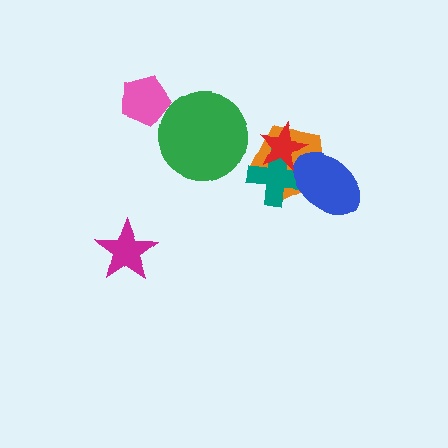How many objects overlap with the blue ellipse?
3 objects overlap with the blue ellipse.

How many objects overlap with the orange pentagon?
3 objects overlap with the orange pentagon.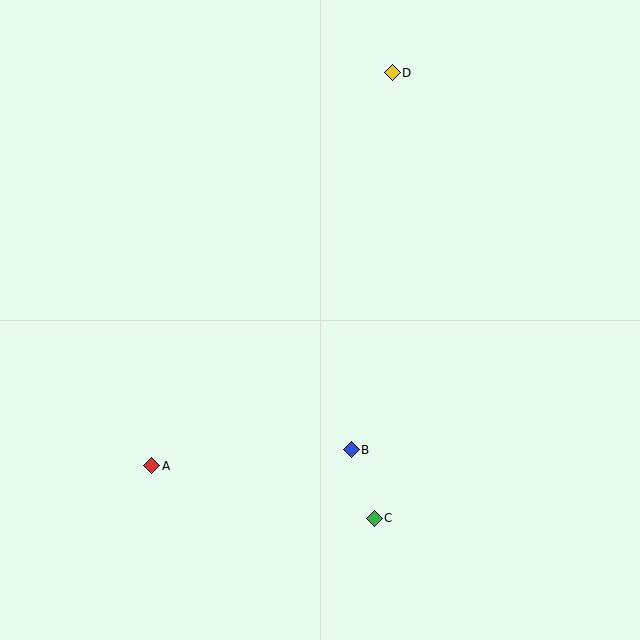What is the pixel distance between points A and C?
The distance between A and C is 228 pixels.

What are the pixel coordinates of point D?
Point D is at (392, 73).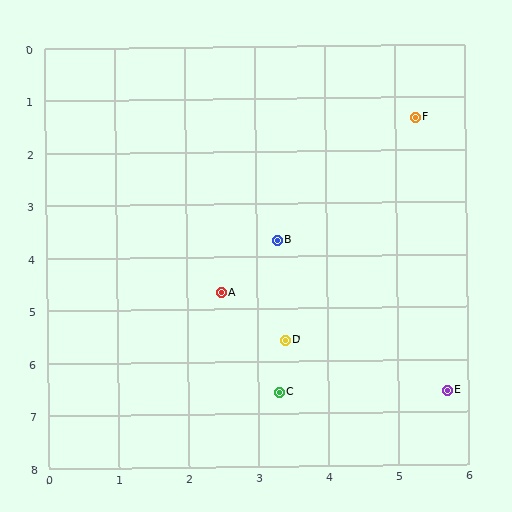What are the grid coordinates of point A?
Point A is at approximately (2.5, 4.7).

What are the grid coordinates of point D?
Point D is at approximately (3.4, 5.6).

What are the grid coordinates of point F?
Point F is at approximately (5.3, 1.4).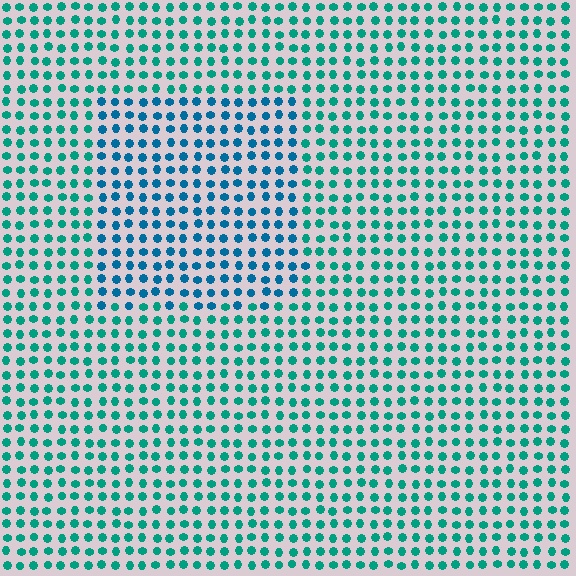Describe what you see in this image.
The image is filled with small teal elements in a uniform arrangement. A rectangle-shaped region is visible where the elements are tinted to a slightly different hue, forming a subtle color boundary.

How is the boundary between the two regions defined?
The boundary is defined purely by a slight shift in hue (about 31 degrees). Spacing, size, and orientation are identical on both sides.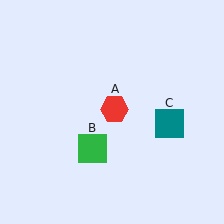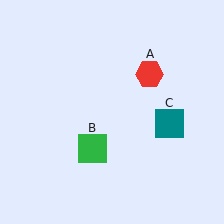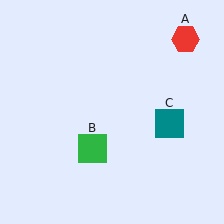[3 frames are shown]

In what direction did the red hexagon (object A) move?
The red hexagon (object A) moved up and to the right.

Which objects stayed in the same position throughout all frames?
Green square (object B) and teal square (object C) remained stationary.